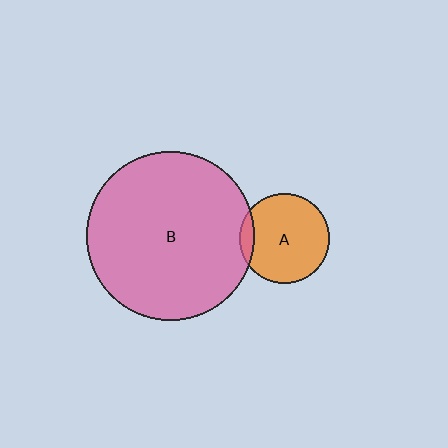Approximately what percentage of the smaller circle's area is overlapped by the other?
Approximately 10%.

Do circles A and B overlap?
Yes.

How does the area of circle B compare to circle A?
Approximately 3.5 times.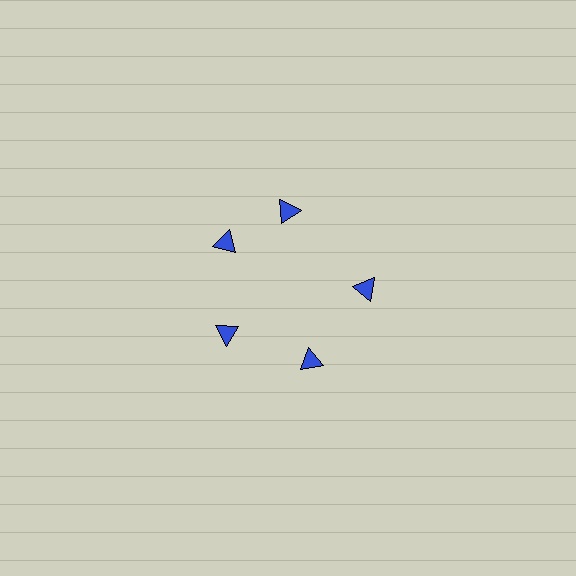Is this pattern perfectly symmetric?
No. The 5 blue triangles are arranged in a ring, but one element near the 1 o'clock position is rotated out of alignment along the ring, breaking the 5-fold rotational symmetry.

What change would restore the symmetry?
The symmetry would be restored by rotating it back into even spacing with its neighbors so that all 5 triangles sit at equal angles and equal distance from the center.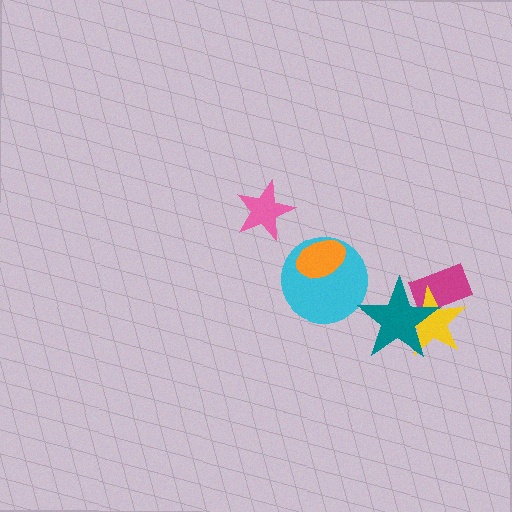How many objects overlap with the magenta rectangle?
2 objects overlap with the magenta rectangle.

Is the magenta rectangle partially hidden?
Yes, it is partially covered by another shape.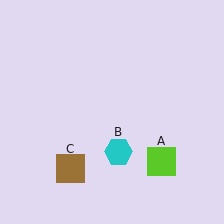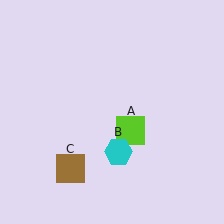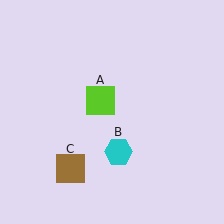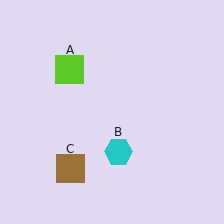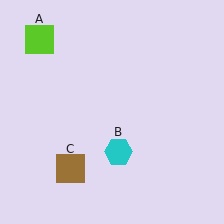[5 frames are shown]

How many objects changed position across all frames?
1 object changed position: lime square (object A).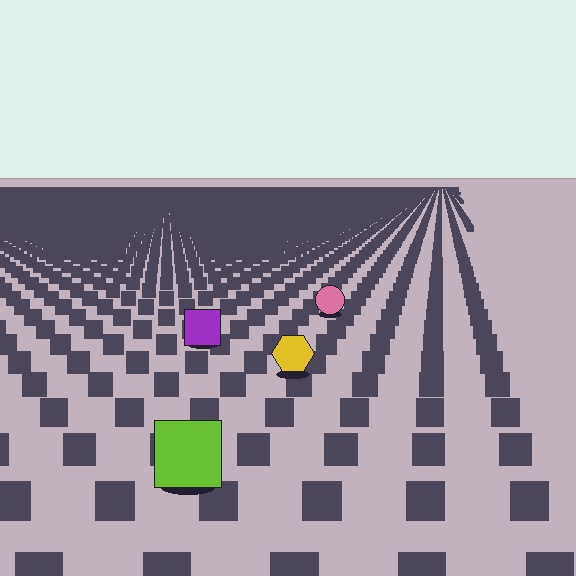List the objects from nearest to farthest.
From nearest to farthest: the lime square, the yellow hexagon, the purple square, the pink circle.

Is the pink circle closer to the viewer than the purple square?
No. The purple square is closer — you can tell from the texture gradient: the ground texture is coarser near it.